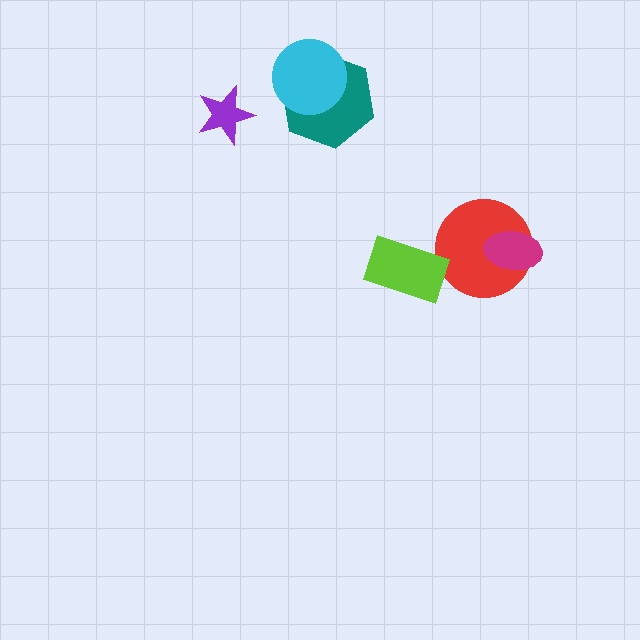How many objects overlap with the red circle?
1 object overlaps with the red circle.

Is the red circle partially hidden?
Yes, it is partially covered by another shape.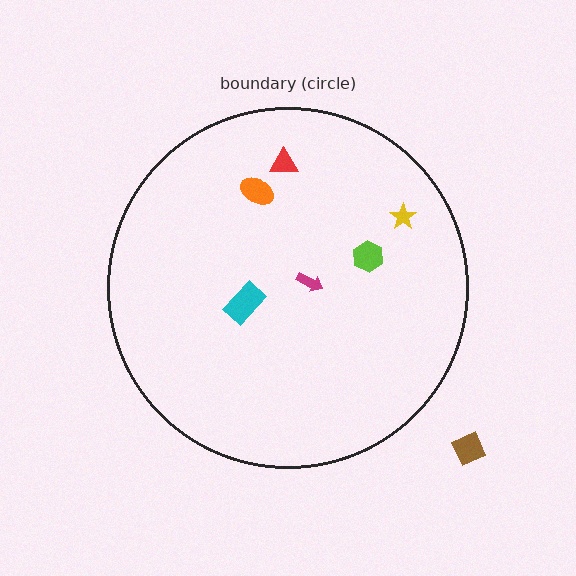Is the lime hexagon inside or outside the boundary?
Inside.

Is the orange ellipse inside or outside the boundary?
Inside.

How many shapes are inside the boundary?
6 inside, 1 outside.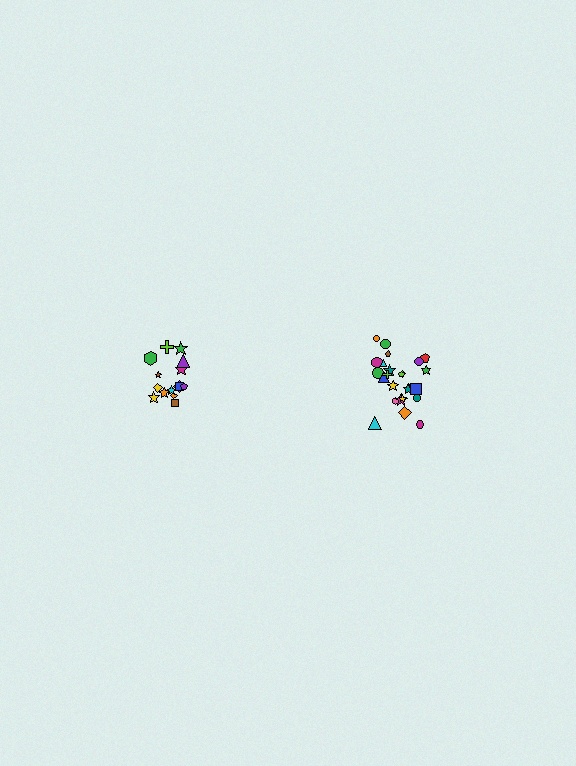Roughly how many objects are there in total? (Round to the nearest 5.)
Roughly 40 objects in total.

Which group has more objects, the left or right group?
The right group.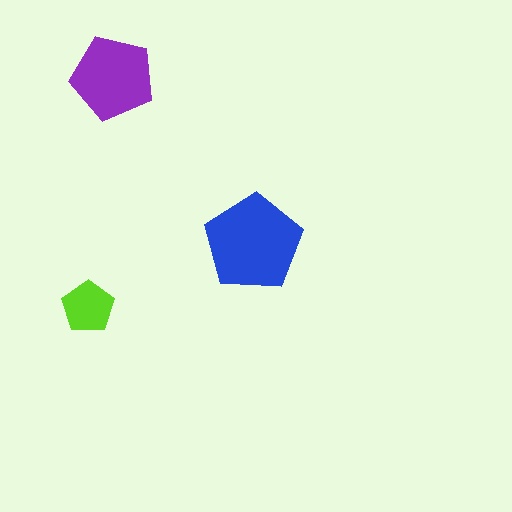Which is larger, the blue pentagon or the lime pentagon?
The blue one.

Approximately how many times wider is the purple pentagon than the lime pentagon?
About 1.5 times wider.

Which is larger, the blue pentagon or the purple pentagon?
The blue one.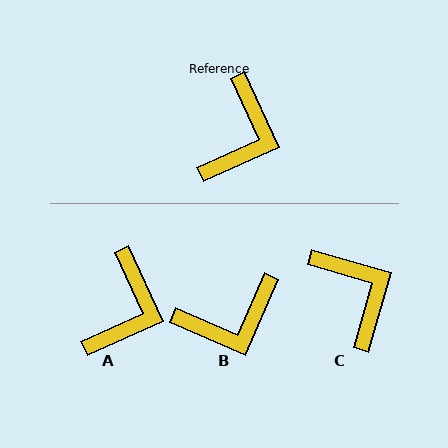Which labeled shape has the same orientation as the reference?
A.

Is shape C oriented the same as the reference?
No, it is off by about 49 degrees.